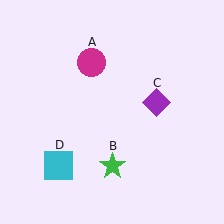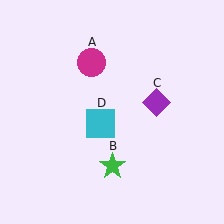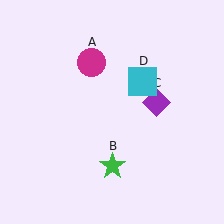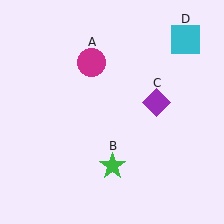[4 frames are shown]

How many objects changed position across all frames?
1 object changed position: cyan square (object D).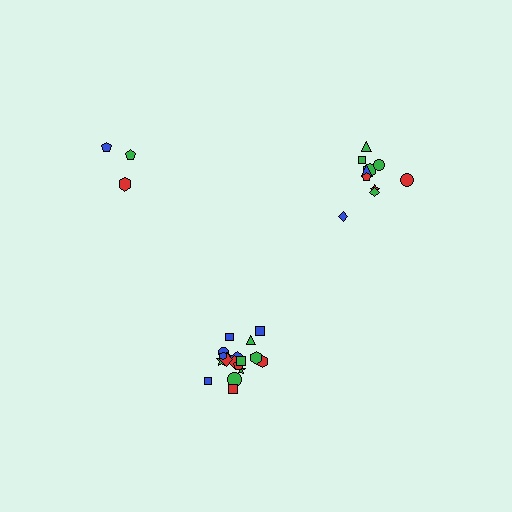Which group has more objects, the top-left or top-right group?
The top-right group.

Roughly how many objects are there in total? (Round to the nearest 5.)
Roughly 30 objects in total.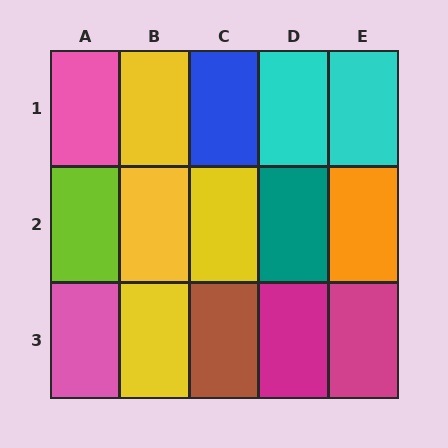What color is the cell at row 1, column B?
Yellow.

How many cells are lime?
1 cell is lime.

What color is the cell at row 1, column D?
Cyan.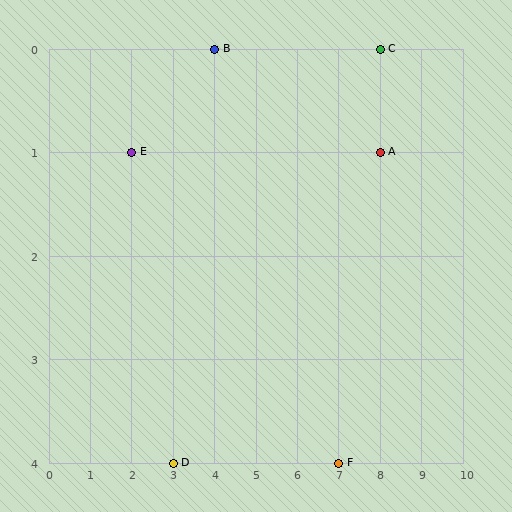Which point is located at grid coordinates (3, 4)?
Point D is at (3, 4).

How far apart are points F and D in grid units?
Points F and D are 4 columns apart.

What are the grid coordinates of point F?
Point F is at grid coordinates (7, 4).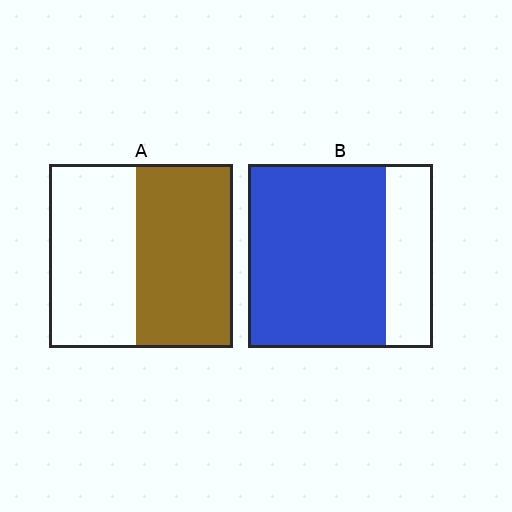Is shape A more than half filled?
Roughly half.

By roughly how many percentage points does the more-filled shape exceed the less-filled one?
By roughly 20 percentage points (B over A).